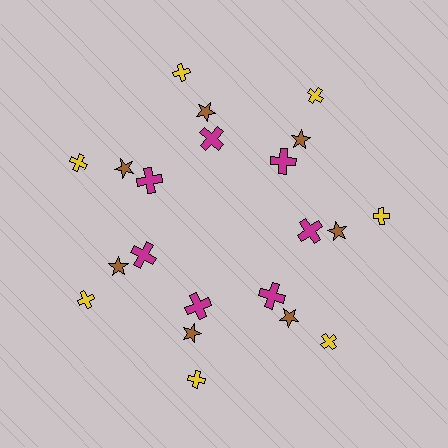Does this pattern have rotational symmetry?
Yes, this pattern has 7-fold rotational symmetry. It looks the same after rotating 51 degrees around the center.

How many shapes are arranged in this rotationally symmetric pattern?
There are 21 shapes, arranged in 7 groups of 3.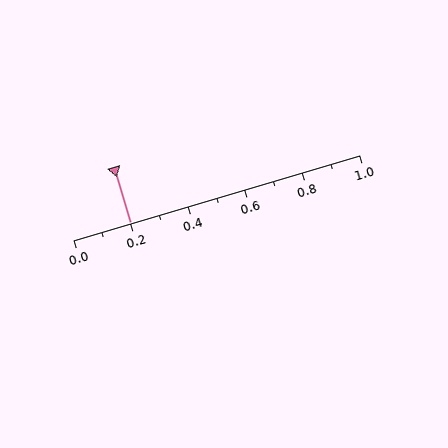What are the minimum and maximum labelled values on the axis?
The axis runs from 0.0 to 1.0.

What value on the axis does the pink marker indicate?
The marker indicates approximately 0.2.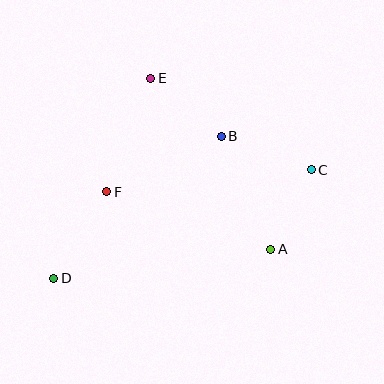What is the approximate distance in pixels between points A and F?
The distance between A and F is approximately 174 pixels.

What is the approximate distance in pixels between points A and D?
The distance between A and D is approximately 219 pixels.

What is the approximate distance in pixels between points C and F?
The distance between C and F is approximately 206 pixels.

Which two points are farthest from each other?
Points C and D are farthest from each other.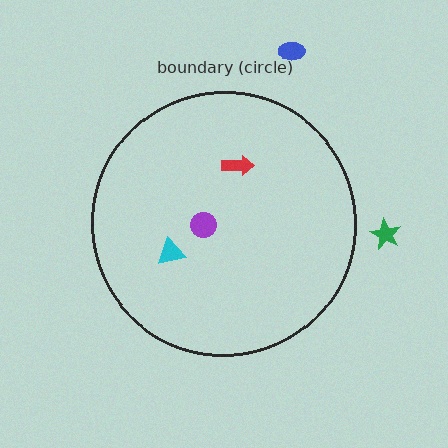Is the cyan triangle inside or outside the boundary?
Inside.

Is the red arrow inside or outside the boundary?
Inside.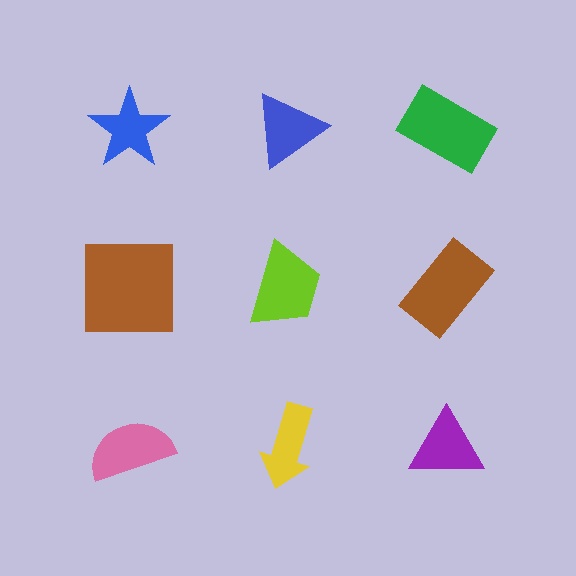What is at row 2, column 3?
A brown rectangle.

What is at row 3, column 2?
A yellow arrow.